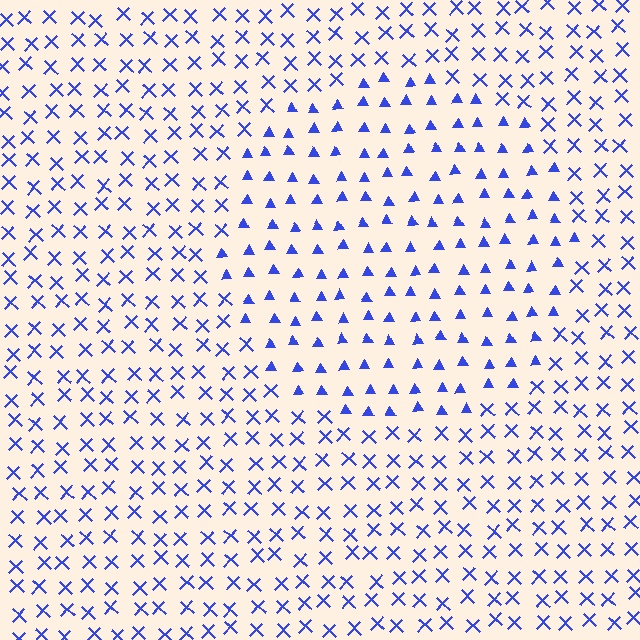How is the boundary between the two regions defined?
The boundary is defined by a change in element shape: triangles inside vs. X marks outside. All elements share the same color and spacing.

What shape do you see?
I see a circle.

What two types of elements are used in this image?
The image uses triangles inside the circle region and X marks outside it.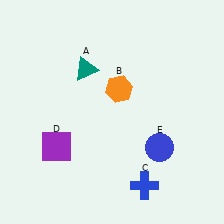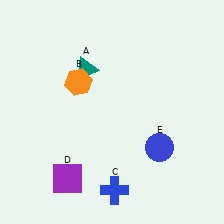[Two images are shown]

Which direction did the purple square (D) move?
The purple square (D) moved down.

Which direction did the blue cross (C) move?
The blue cross (C) moved left.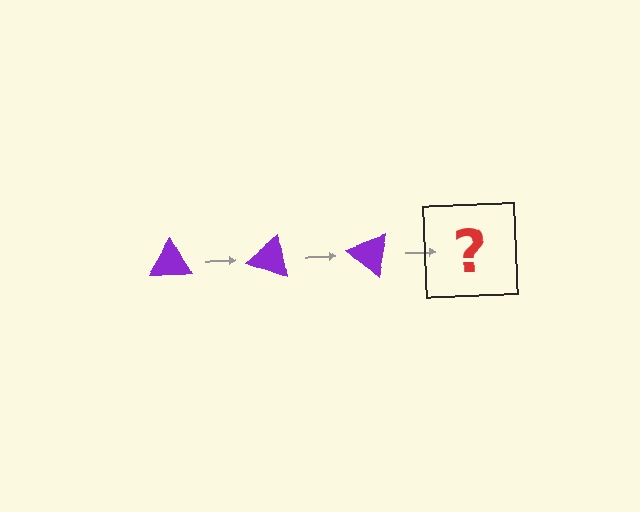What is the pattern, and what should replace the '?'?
The pattern is that the triangle rotates 20 degrees each step. The '?' should be a purple triangle rotated 60 degrees.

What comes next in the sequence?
The next element should be a purple triangle rotated 60 degrees.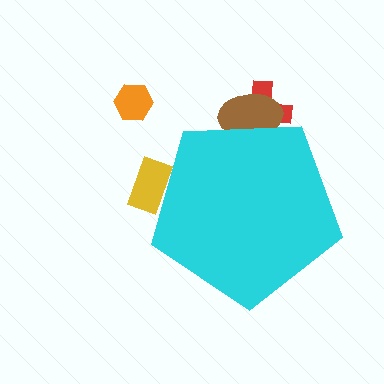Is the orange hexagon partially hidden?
No, the orange hexagon is fully visible.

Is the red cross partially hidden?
Yes, the red cross is partially hidden behind the cyan pentagon.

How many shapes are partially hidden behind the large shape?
3 shapes are partially hidden.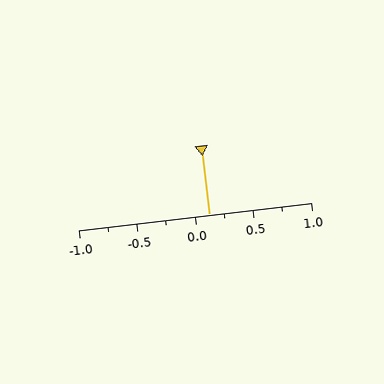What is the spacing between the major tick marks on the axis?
The major ticks are spaced 0.5 apart.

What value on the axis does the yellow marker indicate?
The marker indicates approximately 0.12.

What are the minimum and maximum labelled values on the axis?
The axis runs from -1.0 to 1.0.